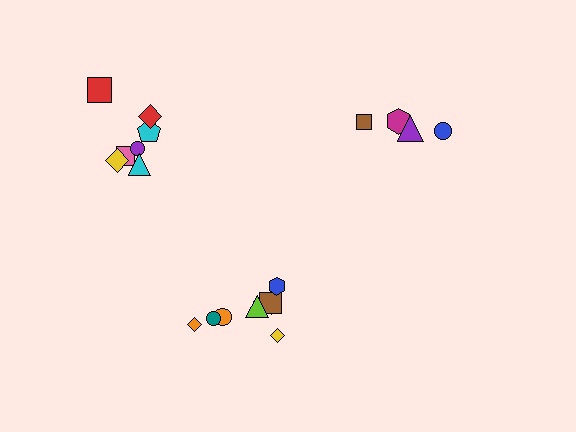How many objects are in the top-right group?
There are 4 objects.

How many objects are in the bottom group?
There are 8 objects.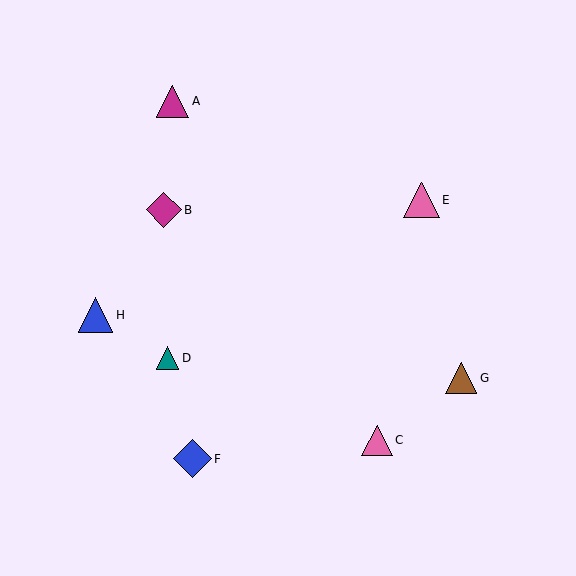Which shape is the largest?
The blue diamond (labeled F) is the largest.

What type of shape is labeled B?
Shape B is a magenta diamond.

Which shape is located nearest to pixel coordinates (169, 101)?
The magenta triangle (labeled A) at (173, 101) is nearest to that location.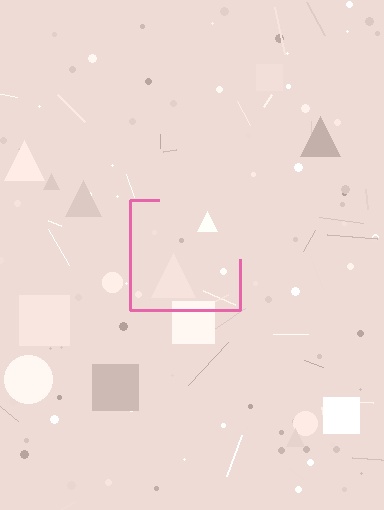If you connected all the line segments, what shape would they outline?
They would outline a square.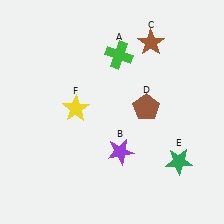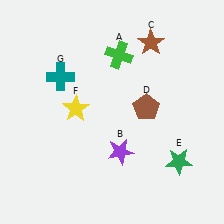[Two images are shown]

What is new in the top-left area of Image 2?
A teal cross (G) was added in the top-left area of Image 2.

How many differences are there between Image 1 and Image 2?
There is 1 difference between the two images.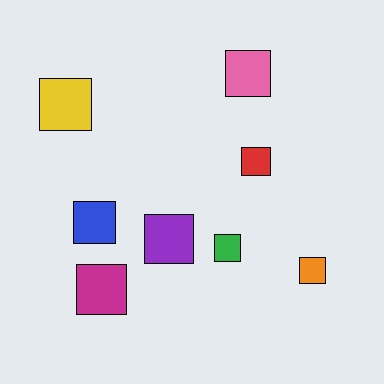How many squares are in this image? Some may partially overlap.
There are 8 squares.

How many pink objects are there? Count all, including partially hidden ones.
There is 1 pink object.